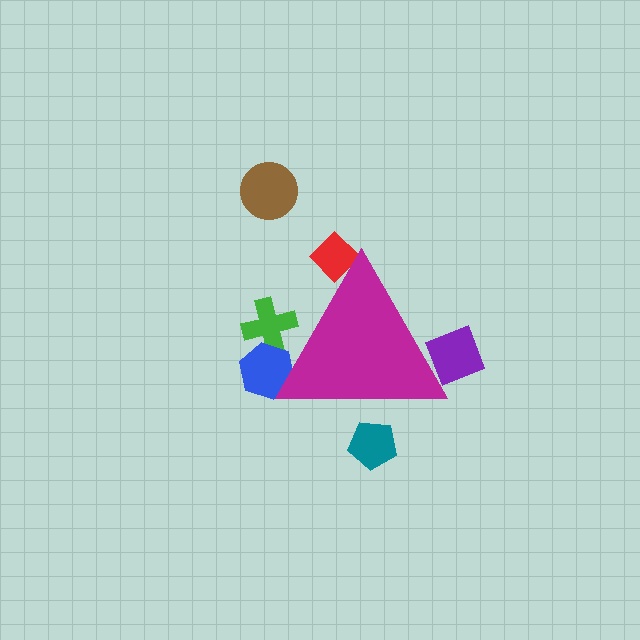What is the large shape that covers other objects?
A magenta triangle.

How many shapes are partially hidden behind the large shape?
5 shapes are partially hidden.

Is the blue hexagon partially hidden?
Yes, the blue hexagon is partially hidden behind the magenta triangle.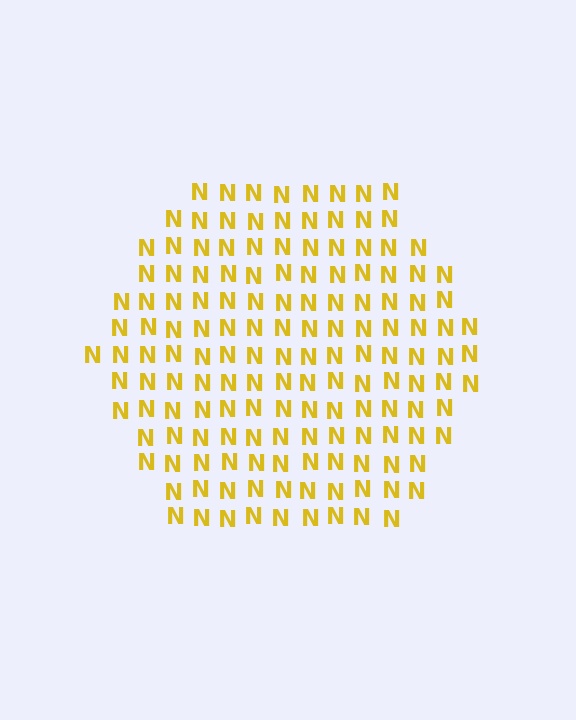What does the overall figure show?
The overall figure shows a hexagon.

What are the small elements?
The small elements are letter N's.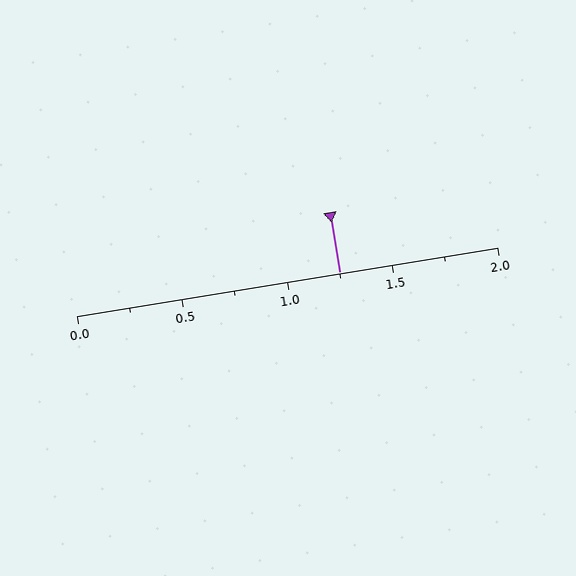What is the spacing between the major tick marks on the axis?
The major ticks are spaced 0.5 apart.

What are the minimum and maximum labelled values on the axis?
The axis runs from 0.0 to 2.0.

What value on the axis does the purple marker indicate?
The marker indicates approximately 1.25.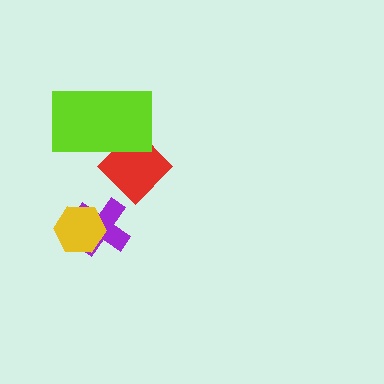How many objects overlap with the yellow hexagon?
1 object overlaps with the yellow hexagon.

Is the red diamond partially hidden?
Yes, it is partially covered by another shape.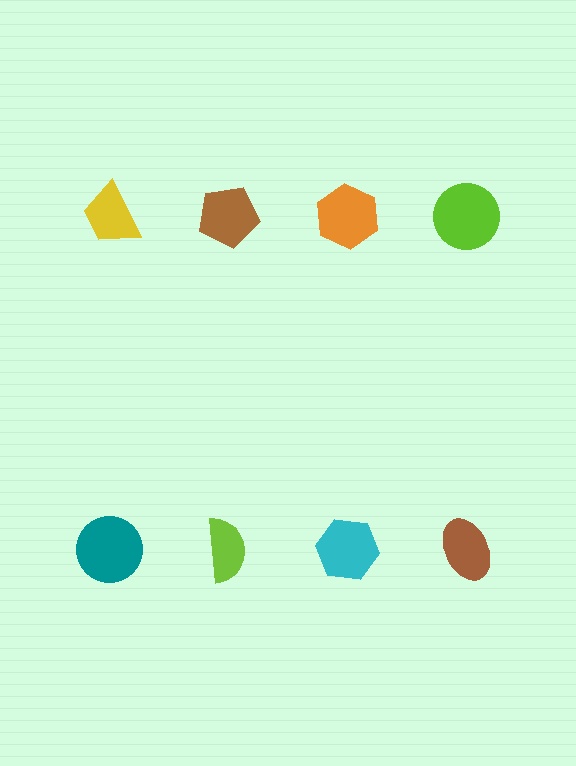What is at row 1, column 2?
A brown pentagon.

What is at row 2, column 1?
A teal circle.